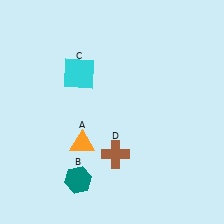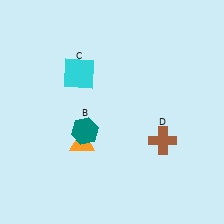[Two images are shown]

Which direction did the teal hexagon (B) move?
The teal hexagon (B) moved up.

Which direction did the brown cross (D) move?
The brown cross (D) moved right.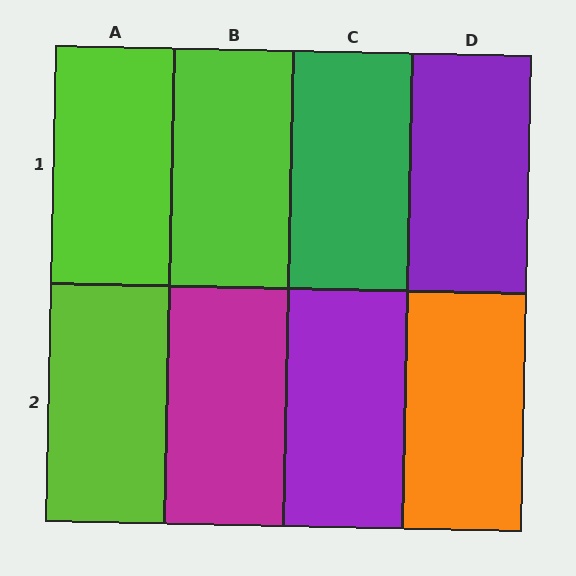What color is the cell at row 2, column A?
Lime.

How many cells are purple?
2 cells are purple.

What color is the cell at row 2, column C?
Purple.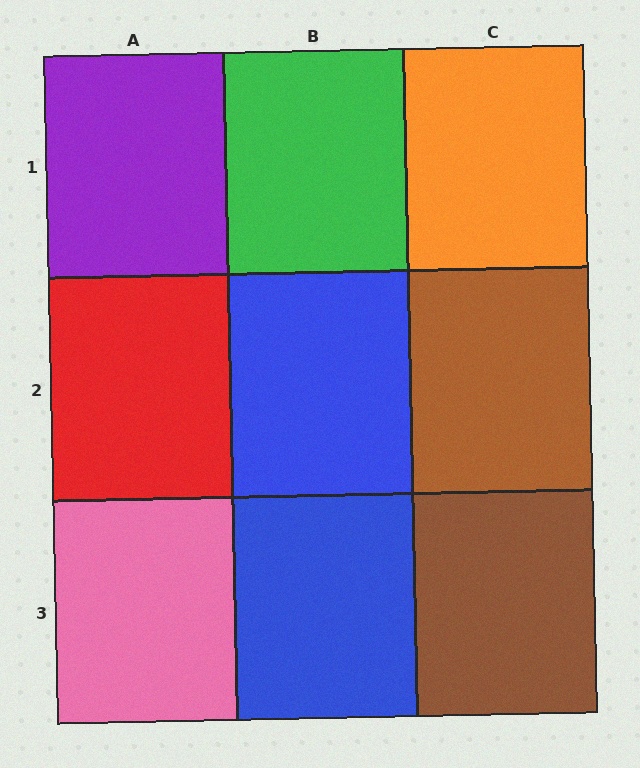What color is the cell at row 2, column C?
Brown.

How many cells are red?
1 cell is red.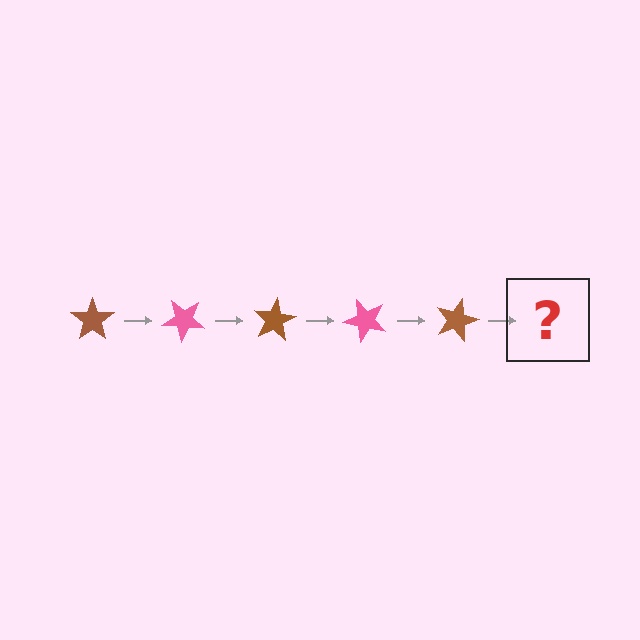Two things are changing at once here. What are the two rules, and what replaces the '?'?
The two rules are that it rotates 40 degrees each step and the color cycles through brown and pink. The '?' should be a pink star, rotated 200 degrees from the start.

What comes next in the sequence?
The next element should be a pink star, rotated 200 degrees from the start.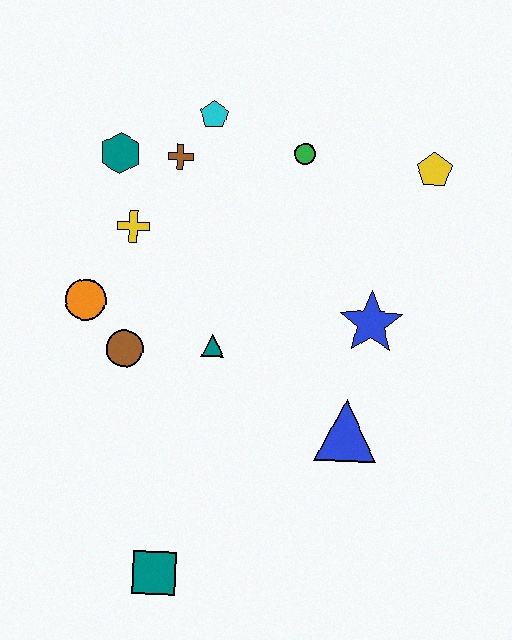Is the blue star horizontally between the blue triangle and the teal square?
No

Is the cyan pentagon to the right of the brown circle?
Yes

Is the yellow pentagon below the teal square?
No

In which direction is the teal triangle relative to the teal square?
The teal triangle is above the teal square.